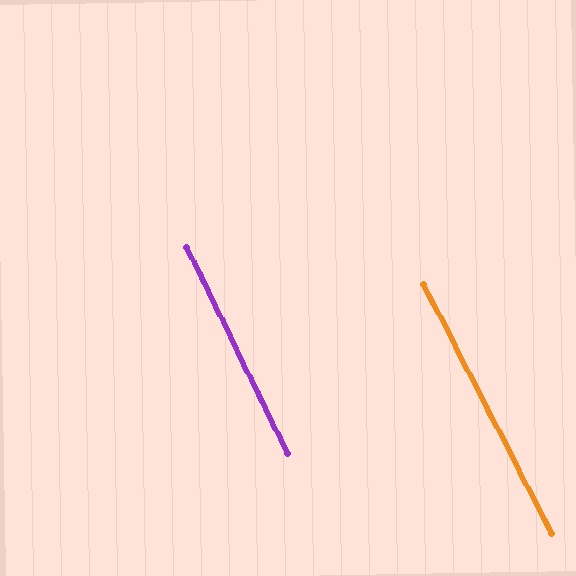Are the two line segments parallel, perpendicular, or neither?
Parallel — their directions differ by only 1.4°.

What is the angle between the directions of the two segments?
Approximately 1 degree.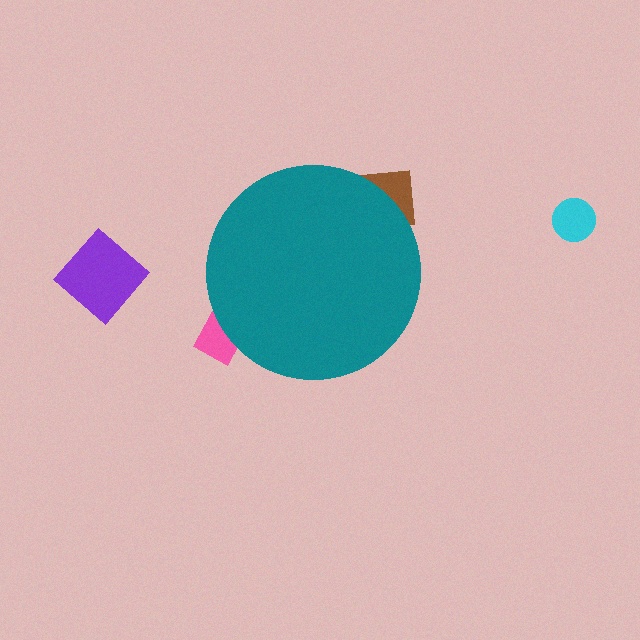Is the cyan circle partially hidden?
No, the cyan circle is fully visible.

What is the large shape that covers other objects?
A teal circle.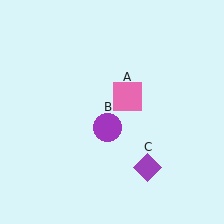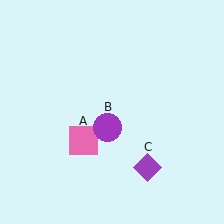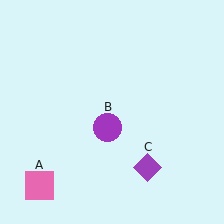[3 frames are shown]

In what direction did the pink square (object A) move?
The pink square (object A) moved down and to the left.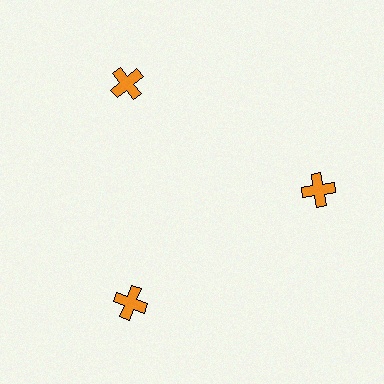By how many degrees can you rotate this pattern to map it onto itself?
The pattern maps onto itself every 120 degrees of rotation.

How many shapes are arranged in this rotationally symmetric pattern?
There are 3 shapes, arranged in 3 groups of 1.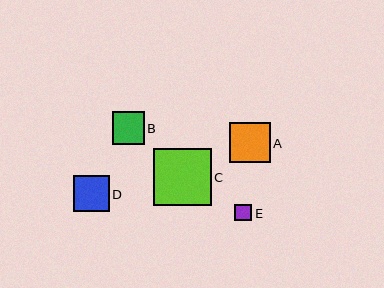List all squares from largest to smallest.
From largest to smallest: C, A, D, B, E.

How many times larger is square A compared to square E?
Square A is approximately 2.4 times the size of square E.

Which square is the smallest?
Square E is the smallest with a size of approximately 17 pixels.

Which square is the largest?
Square C is the largest with a size of approximately 58 pixels.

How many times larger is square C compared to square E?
Square C is approximately 3.5 times the size of square E.